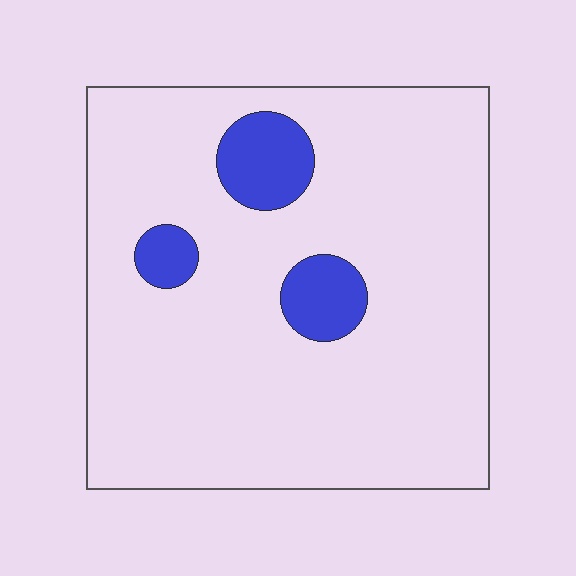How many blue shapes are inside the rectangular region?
3.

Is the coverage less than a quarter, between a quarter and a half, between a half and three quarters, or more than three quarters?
Less than a quarter.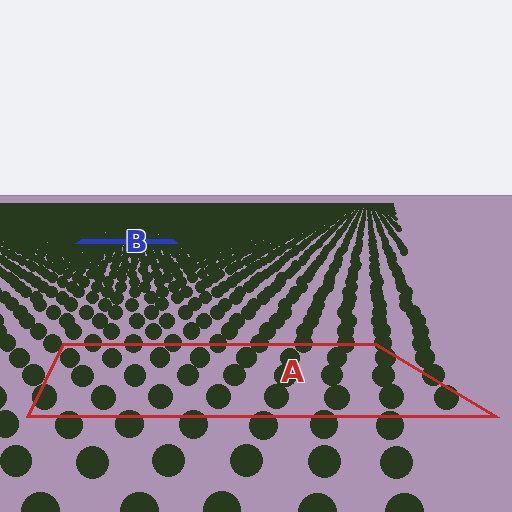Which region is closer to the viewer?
Region A is closer. The texture elements there are larger and more spread out.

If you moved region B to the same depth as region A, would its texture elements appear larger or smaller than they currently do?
They would appear larger. At a closer depth, the same texture elements are projected at a bigger on-screen size.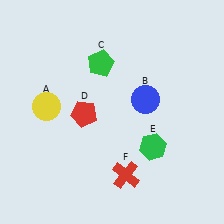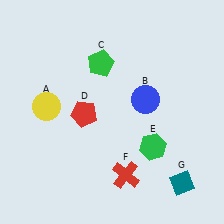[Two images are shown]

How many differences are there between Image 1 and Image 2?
There is 1 difference between the two images.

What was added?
A teal diamond (G) was added in Image 2.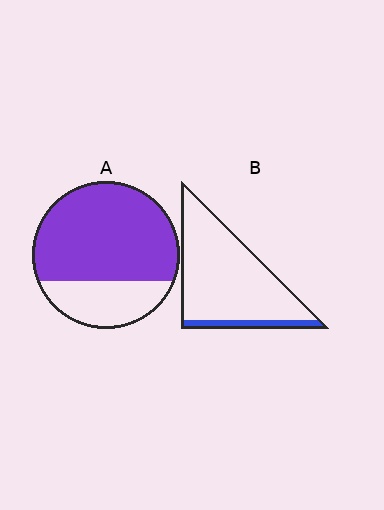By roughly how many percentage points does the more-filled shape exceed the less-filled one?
By roughly 60 percentage points (A over B).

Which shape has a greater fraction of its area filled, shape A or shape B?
Shape A.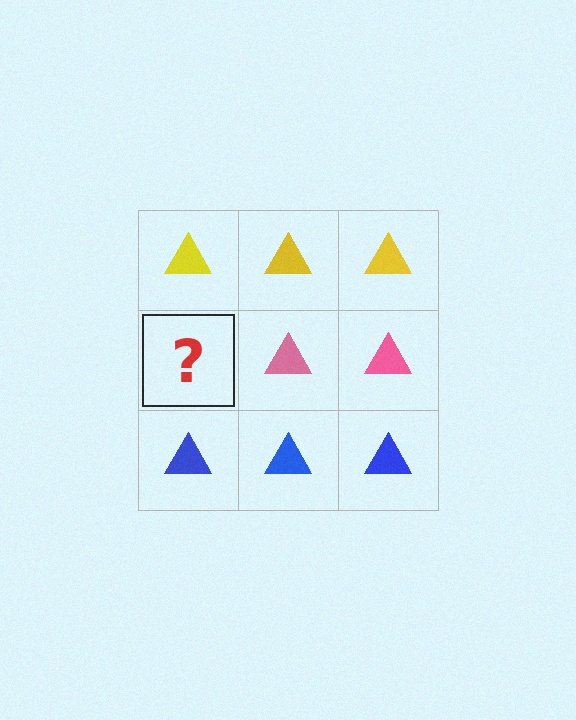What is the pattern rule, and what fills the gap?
The rule is that each row has a consistent color. The gap should be filled with a pink triangle.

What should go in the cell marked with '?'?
The missing cell should contain a pink triangle.